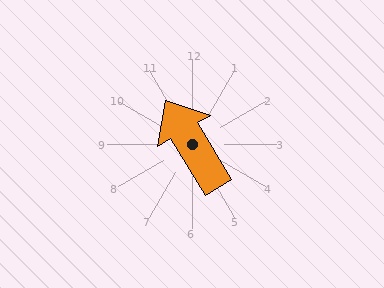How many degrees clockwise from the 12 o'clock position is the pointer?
Approximately 329 degrees.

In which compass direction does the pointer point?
Northwest.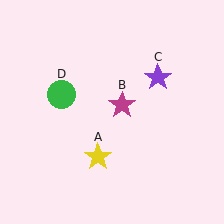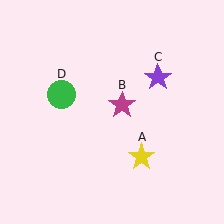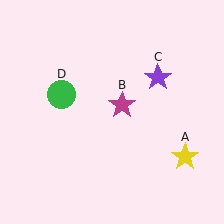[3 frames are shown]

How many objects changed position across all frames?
1 object changed position: yellow star (object A).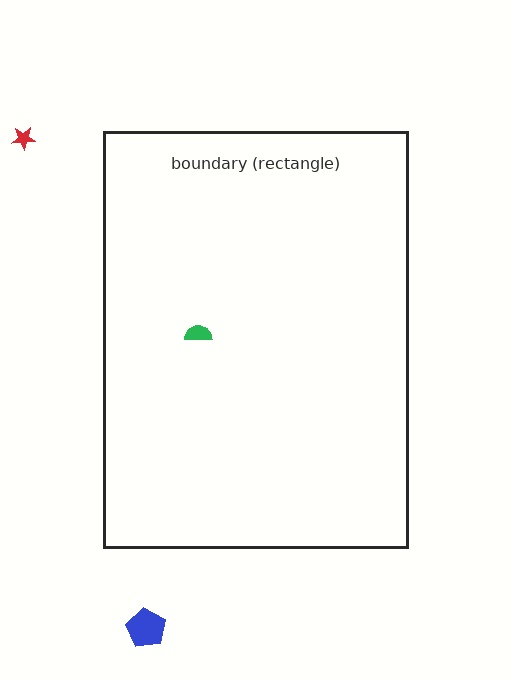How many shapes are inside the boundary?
1 inside, 2 outside.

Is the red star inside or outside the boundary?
Outside.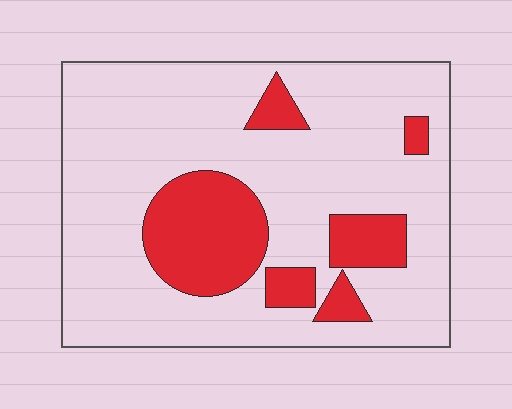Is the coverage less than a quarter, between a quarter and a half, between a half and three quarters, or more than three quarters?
Less than a quarter.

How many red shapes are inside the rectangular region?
6.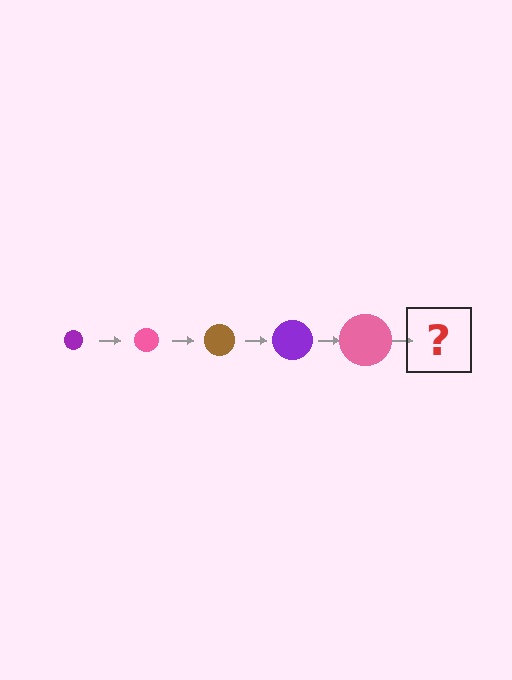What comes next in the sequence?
The next element should be a brown circle, larger than the previous one.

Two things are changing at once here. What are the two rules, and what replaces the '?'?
The two rules are that the circle grows larger each step and the color cycles through purple, pink, and brown. The '?' should be a brown circle, larger than the previous one.